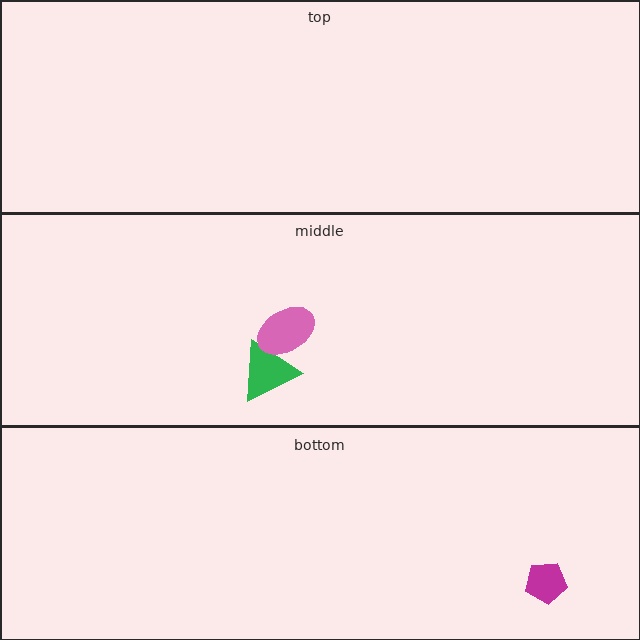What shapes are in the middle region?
The green triangle, the pink ellipse.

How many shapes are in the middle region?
2.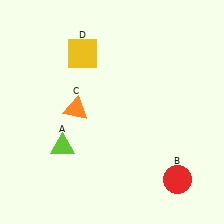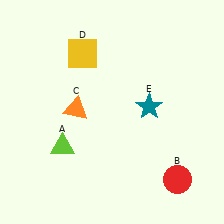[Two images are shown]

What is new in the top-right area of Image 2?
A teal star (E) was added in the top-right area of Image 2.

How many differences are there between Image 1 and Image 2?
There is 1 difference between the two images.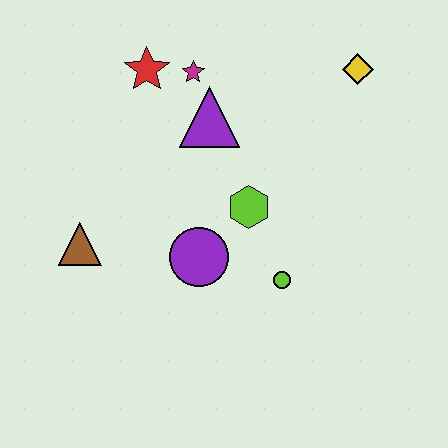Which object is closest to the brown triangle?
The purple circle is closest to the brown triangle.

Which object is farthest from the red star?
The lime circle is farthest from the red star.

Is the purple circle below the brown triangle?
Yes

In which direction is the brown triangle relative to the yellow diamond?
The brown triangle is to the left of the yellow diamond.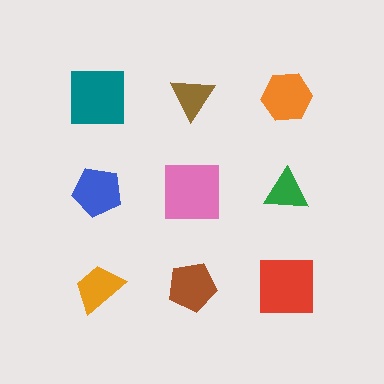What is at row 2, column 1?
A blue pentagon.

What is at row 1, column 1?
A teal square.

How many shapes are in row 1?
3 shapes.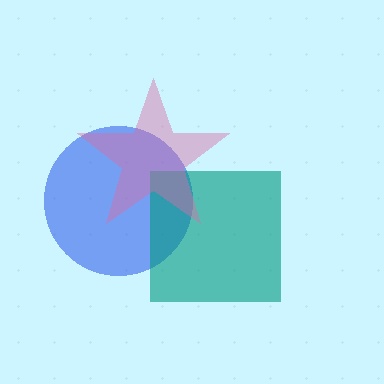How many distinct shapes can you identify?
There are 3 distinct shapes: a blue circle, a teal square, a pink star.